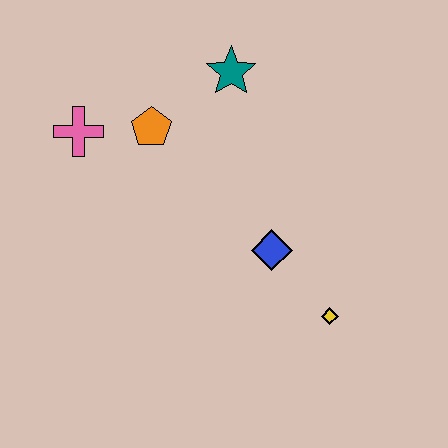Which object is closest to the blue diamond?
The yellow diamond is closest to the blue diamond.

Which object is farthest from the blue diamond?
The pink cross is farthest from the blue diamond.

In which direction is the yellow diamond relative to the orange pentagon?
The yellow diamond is below the orange pentagon.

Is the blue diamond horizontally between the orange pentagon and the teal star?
No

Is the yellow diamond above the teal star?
No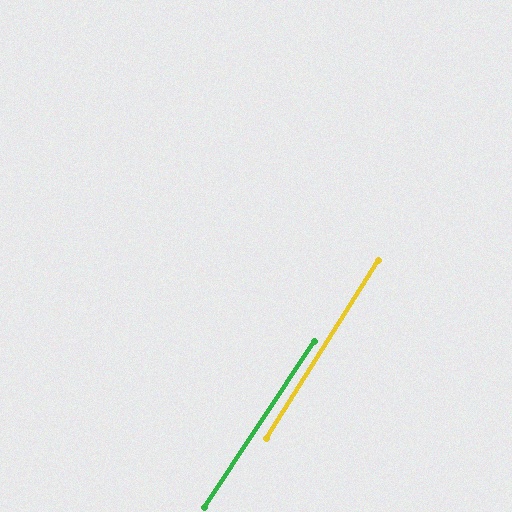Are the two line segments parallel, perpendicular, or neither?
Parallel — their directions differ by only 1.3°.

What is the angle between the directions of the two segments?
Approximately 1 degree.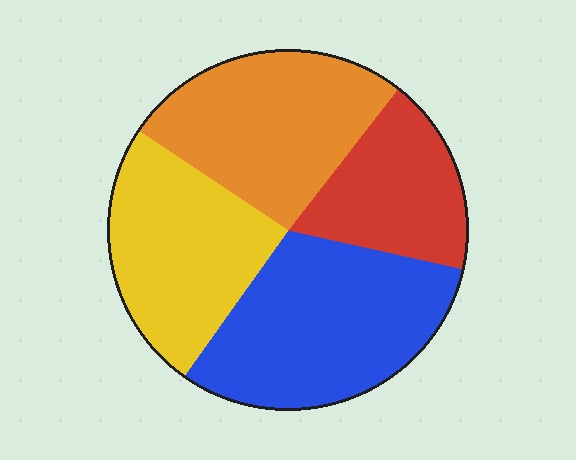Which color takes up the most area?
Blue, at roughly 30%.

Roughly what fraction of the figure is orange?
Orange covers about 25% of the figure.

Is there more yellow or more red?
Yellow.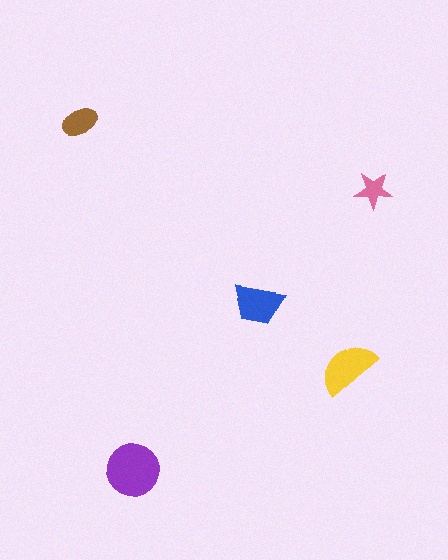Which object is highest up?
The brown ellipse is topmost.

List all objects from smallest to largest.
The pink star, the brown ellipse, the blue trapezoid, the yellow semicircle, the purple circle.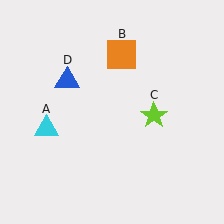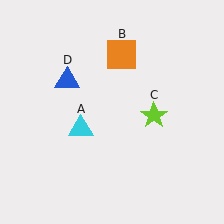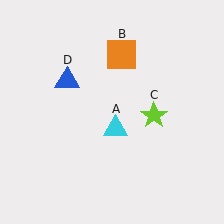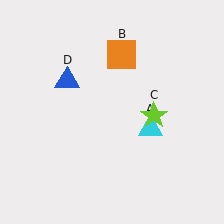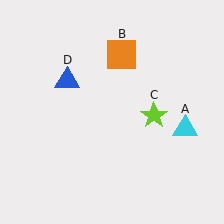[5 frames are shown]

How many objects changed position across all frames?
1 object changed position: cyan triangle (object A).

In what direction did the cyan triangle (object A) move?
The cyan triangle (object A) moved right.